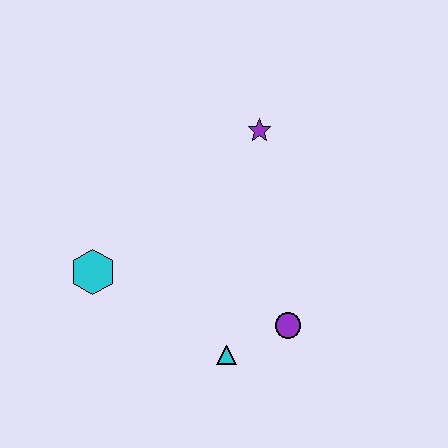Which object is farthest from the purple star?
The cyan triangle is farthest from the purple star.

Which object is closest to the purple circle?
The cyan triangle is closest to the purple circle.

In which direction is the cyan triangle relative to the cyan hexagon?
The cyan triangle is to the right of the cyan hexagon.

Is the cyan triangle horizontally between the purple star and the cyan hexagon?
Yes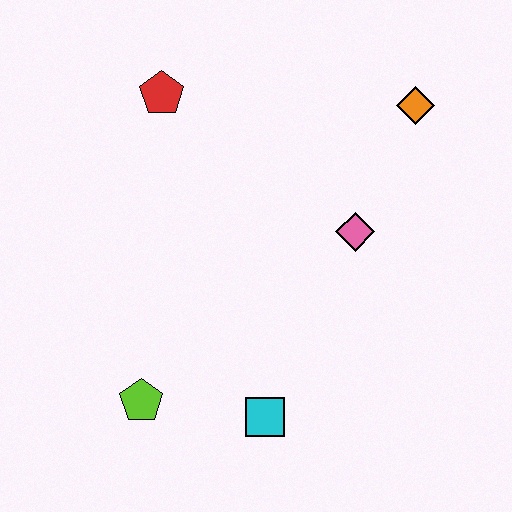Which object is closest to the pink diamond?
The orange diamond is closest to the pink diamond.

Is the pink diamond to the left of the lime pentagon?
No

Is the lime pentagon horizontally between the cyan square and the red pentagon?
No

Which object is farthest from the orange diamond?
The lime pentagon is farthest from the orange diamond.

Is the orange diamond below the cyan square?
No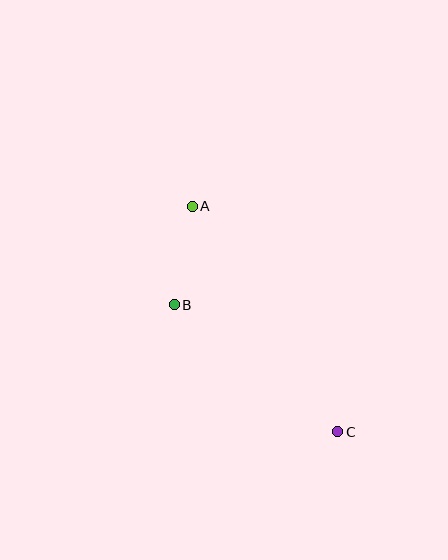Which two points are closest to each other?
Points A and B are closest to each other.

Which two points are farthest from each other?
Points A and C are farthest from each other.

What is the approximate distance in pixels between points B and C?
The distance between B and C is approximately 207 pixels.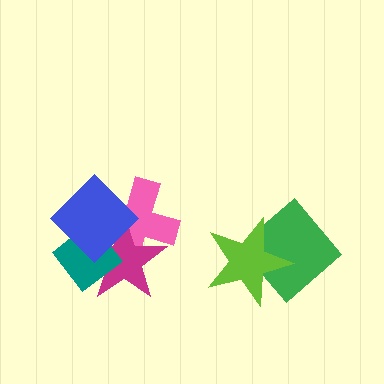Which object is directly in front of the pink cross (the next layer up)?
The magenta star is directly in front of the pink cross.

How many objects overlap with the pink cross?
3 objects overlap with the pink cross.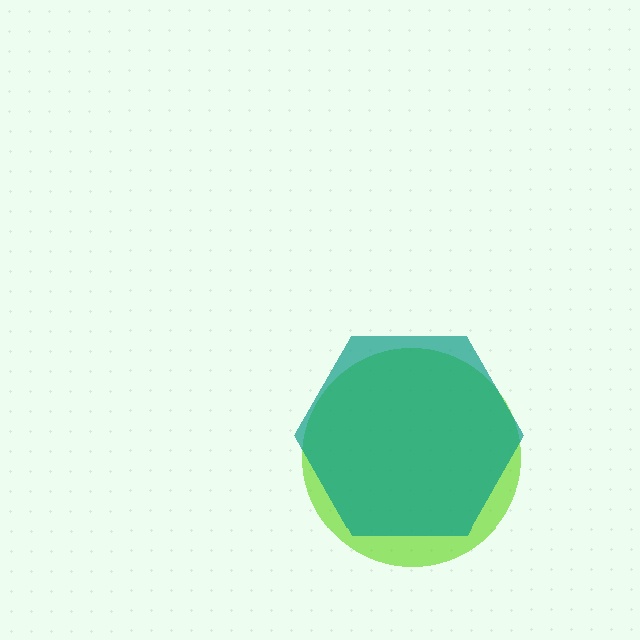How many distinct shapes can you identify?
There are 2 distinct shapes: a lime circle, a teal hexagon.